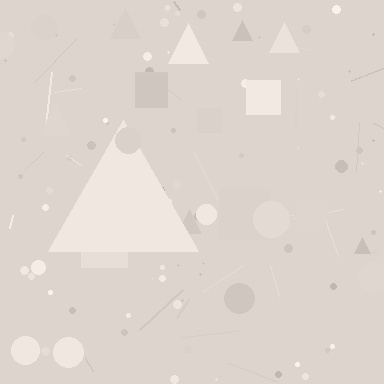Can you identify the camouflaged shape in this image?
The camouflaged shape is a triangle.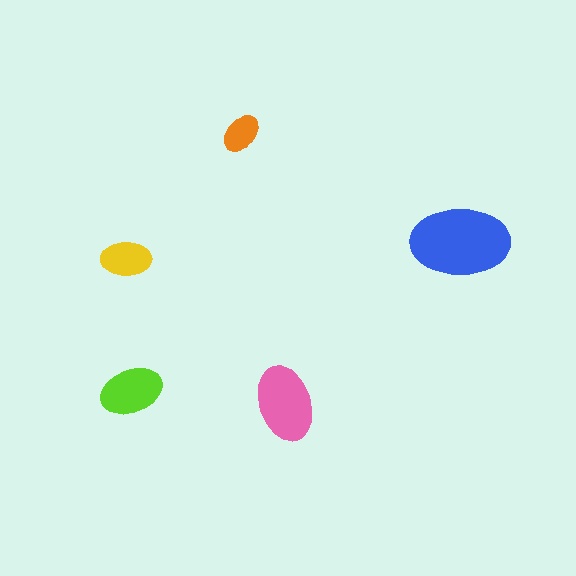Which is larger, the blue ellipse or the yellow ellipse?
The blue one.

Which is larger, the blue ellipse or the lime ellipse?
The blue one.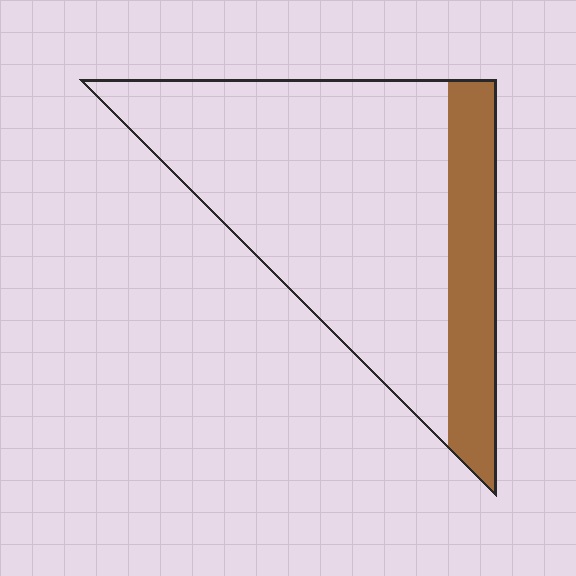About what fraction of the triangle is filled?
About one fifth (1/5).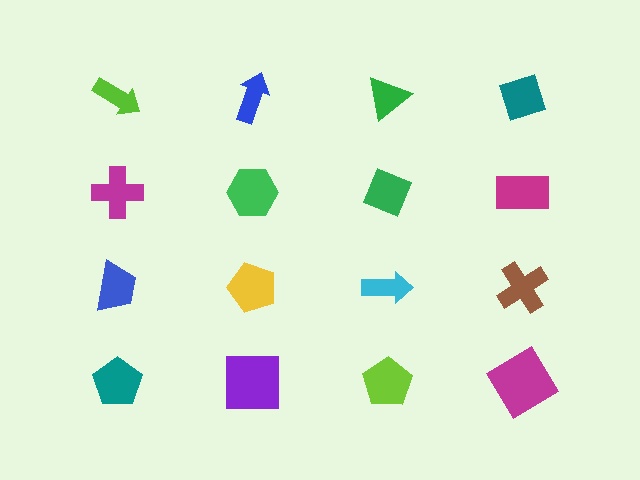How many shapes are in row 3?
4 shapes.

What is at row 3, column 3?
A cyan arrow.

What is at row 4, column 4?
A magenta diamond.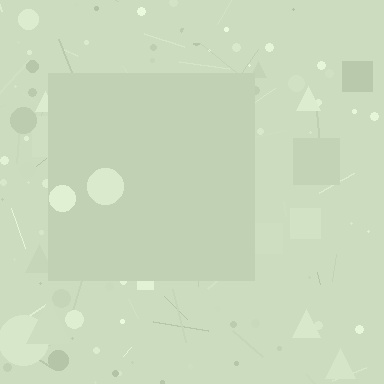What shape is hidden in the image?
A square is hidden in the image.